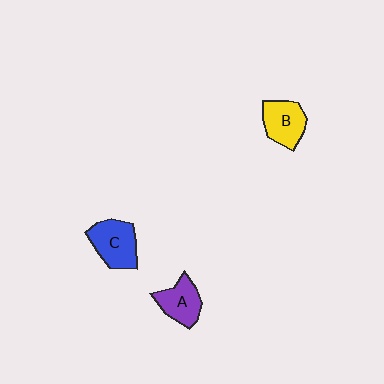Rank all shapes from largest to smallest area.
From largest to smallest: C (blue), B (yellow), A (purple).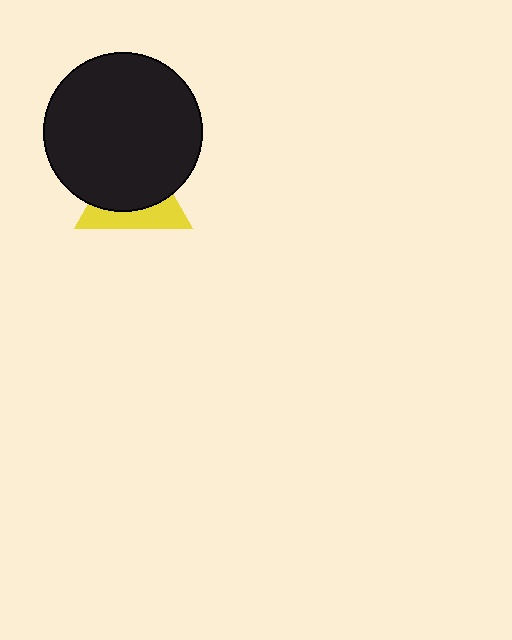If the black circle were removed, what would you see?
You would see the complete yellow triangle.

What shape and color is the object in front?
The object in front is a black circle.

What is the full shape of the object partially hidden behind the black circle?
The partially hidden object is a yellow triangle.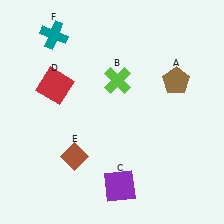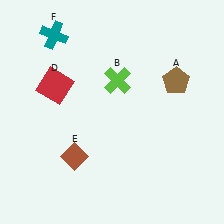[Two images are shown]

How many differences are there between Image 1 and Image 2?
There is 1 difference between the two images.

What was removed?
The purple square (C) was removed in Image 2.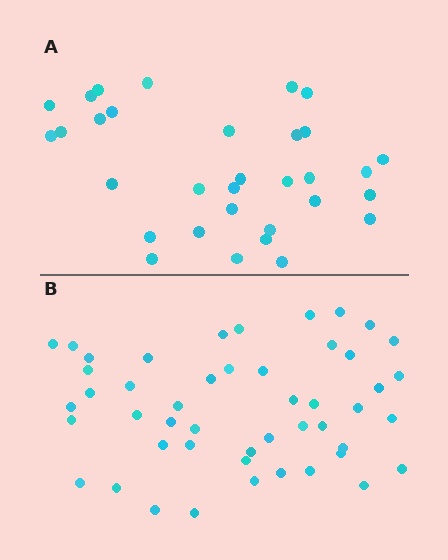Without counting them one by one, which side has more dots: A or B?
Region B (the bottom region) has more dots.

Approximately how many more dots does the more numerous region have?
Region B has approximately 15 more dots than region A.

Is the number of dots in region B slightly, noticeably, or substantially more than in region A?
Region B has substantially more. The ratio is roughly 1.5 to 1.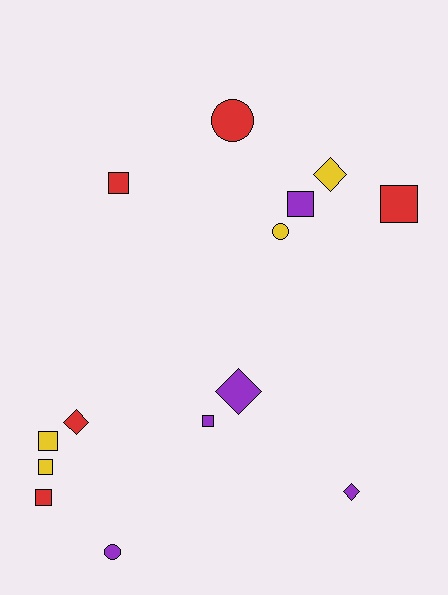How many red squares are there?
There are 3 red squares.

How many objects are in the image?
There are 14 objects.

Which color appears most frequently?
Red, with 5 objects.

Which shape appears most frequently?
Square, with 7 objects.